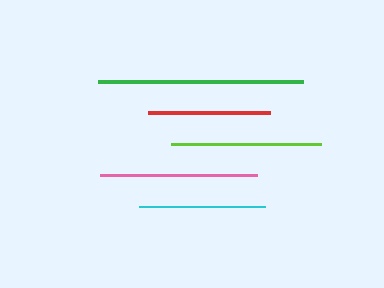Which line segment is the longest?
The green line is the longest at approximately 205 pixels.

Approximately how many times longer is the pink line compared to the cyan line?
The pink line is approximately 1.2 times the length of the cyan line.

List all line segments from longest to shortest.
From longest to shortest: green, pink, lime, cyan, red.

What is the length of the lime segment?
The lime segment is approximately 151 pixels long.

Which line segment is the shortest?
The red line is the shortest at approximately 122 pixels.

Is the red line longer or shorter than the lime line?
The lime line is longer than the red line.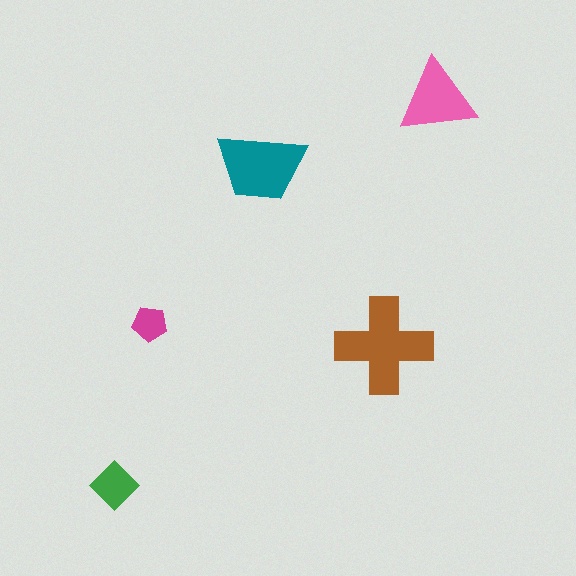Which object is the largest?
The brown cross.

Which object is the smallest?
The magenta pentagon.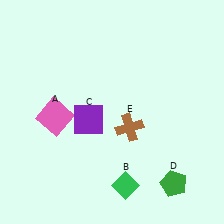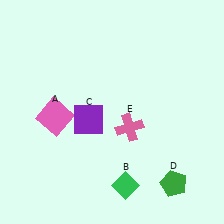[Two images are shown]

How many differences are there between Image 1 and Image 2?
There is 1 difference between the two images.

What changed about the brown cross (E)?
In Image 1, E is brown. In Image 2, it changed to pink.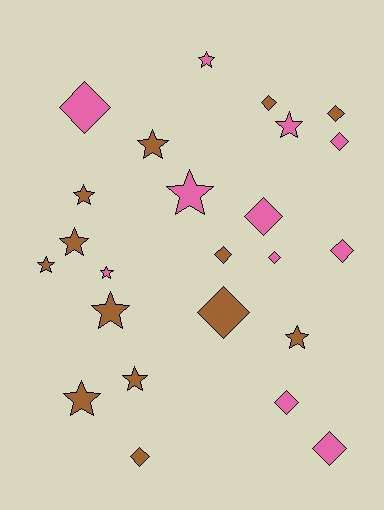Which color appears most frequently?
Brown, with 13 objects.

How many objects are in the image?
There are 24 objects.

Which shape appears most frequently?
Diamond, with 12 objects.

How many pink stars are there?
There are 4 pink stars.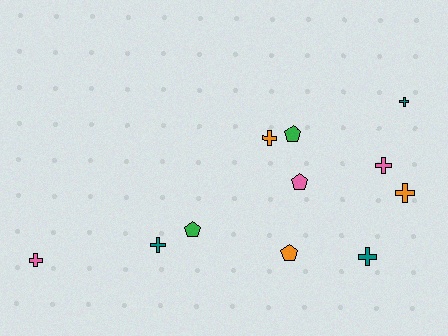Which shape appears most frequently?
Cross, with 7 objects.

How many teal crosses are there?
There are 3 teal crosses.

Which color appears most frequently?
Teal, with 3 objects.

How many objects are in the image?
There are 11 objects.